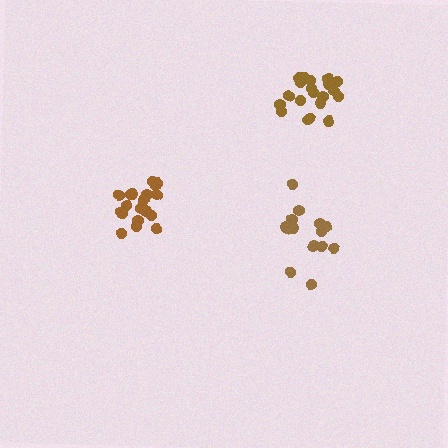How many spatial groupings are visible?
There are 3 spatial groupings.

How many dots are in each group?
Group 1: 20 dots, Group 2: 19 dots, Group 3: 15 dots (54 total).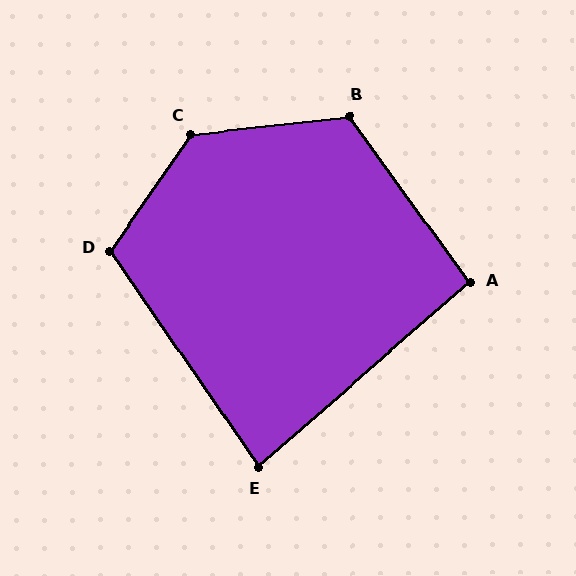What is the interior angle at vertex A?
Approximately 95 degrees (obtuse).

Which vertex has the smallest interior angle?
E, at approximately 83 degrees.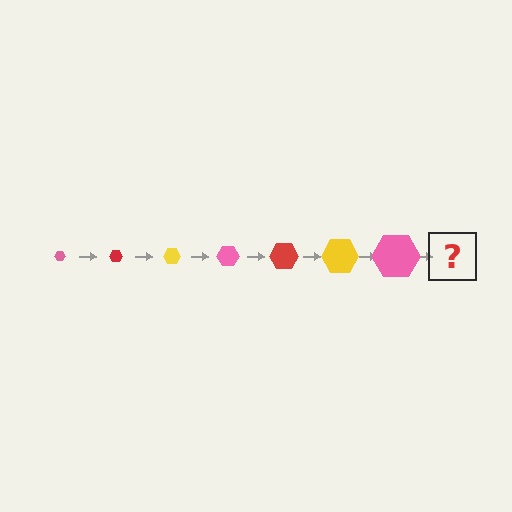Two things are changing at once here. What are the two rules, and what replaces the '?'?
The two rules are that the hexagon grows larger each step and the color cycles through pink, red, and yellow. The '?' should be a red hexagon, larger than the previous one.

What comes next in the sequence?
The next element should be a red hexagon, larger than the previous one.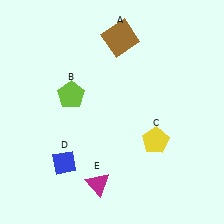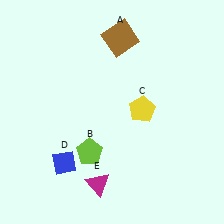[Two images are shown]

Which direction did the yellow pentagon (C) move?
The yellow pentagon (C) moved up.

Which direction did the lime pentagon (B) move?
The lime pentagon (B) moved down.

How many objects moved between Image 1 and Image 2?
2 objects moved between the two images.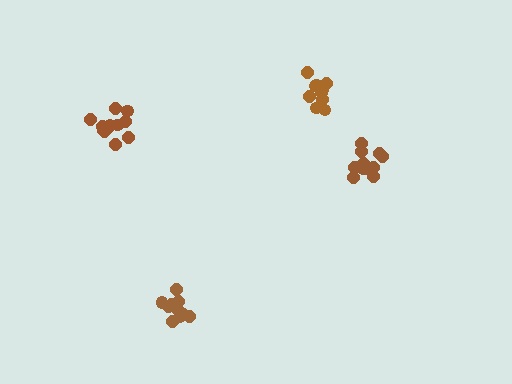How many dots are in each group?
Group 1: 11 dots, Group 2: 10 dots, Group 3: 10 dots, Group 4: 13 dots (44 total).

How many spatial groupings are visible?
There are 4 spatial groupings.